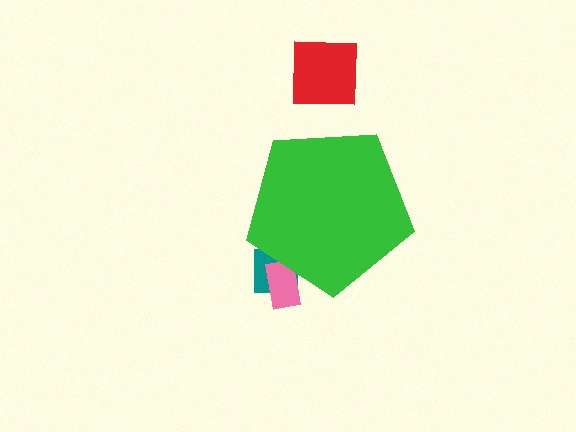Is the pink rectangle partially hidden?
Yes, the pink rectangle is partially hidden behind the green pentagon.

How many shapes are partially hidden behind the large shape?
2 shapes are partially hidden.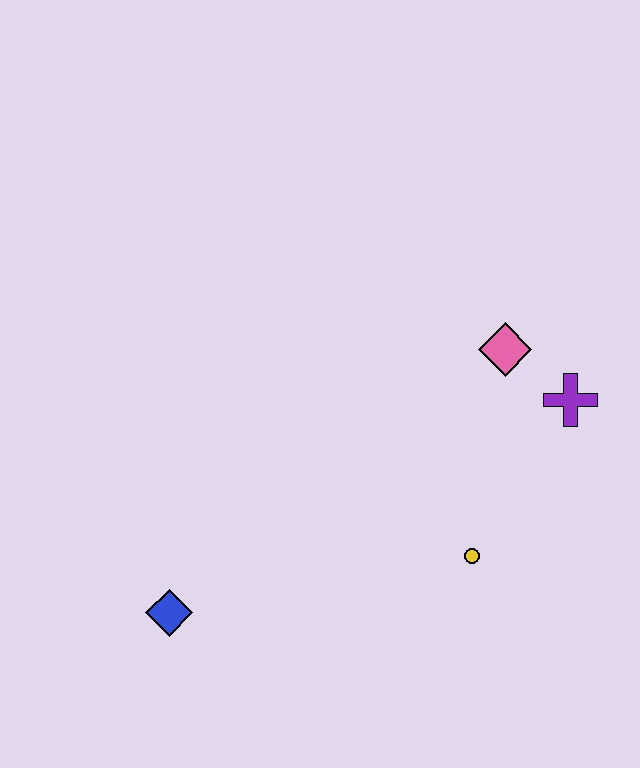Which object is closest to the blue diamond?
The yellow circle is closest to the blue diamond.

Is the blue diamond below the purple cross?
Yes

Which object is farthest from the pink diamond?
The blue diamond is farthest from the pink diamond.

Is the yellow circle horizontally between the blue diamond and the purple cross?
Yes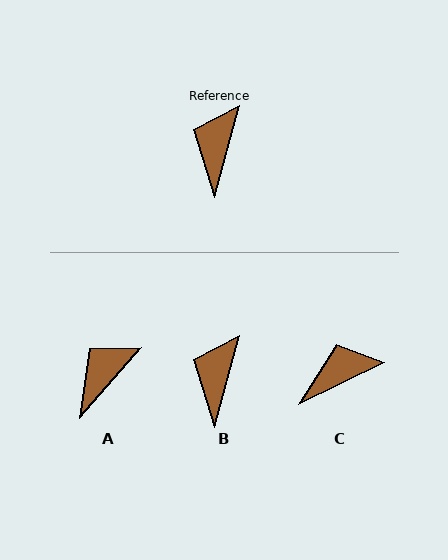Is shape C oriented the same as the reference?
No, it is off by about 49 degrees.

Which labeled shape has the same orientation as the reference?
B.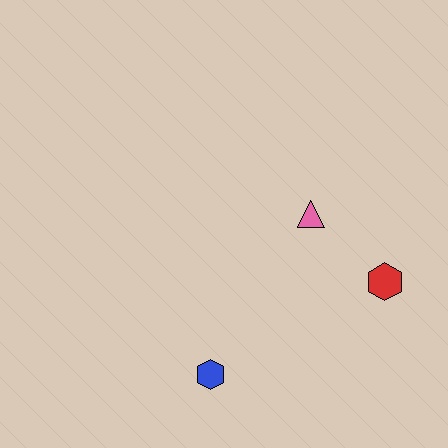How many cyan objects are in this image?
There are no cyan objects.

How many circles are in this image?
There are no circles.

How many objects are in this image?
There are 3 objects.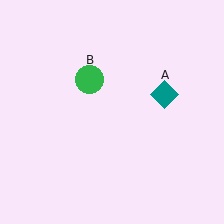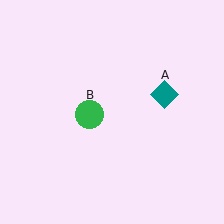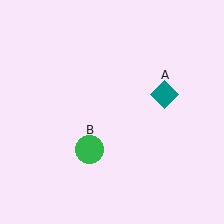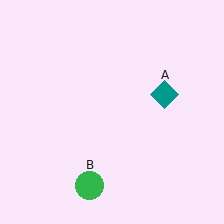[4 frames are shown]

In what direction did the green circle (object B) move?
The green circle (object B) moved down.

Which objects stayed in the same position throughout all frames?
Teal diamond (object A) remained stationary.